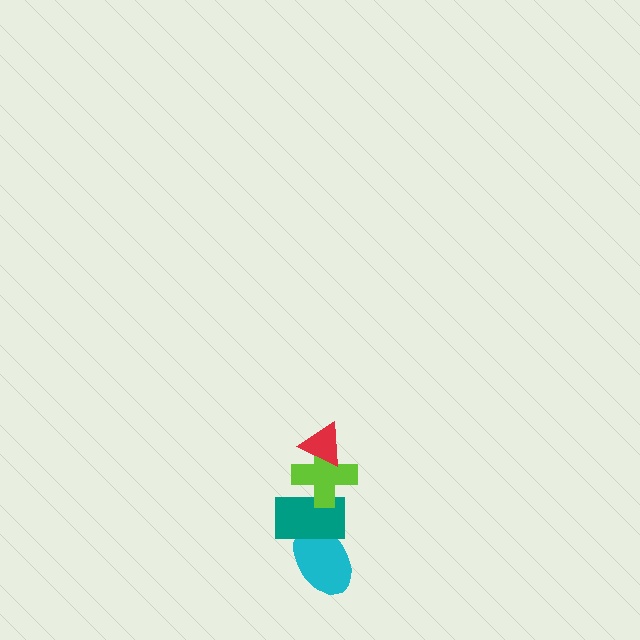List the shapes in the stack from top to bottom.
From top to bottom: the red triangle, the lime cross, the teal rectangle, the cyan ellipse.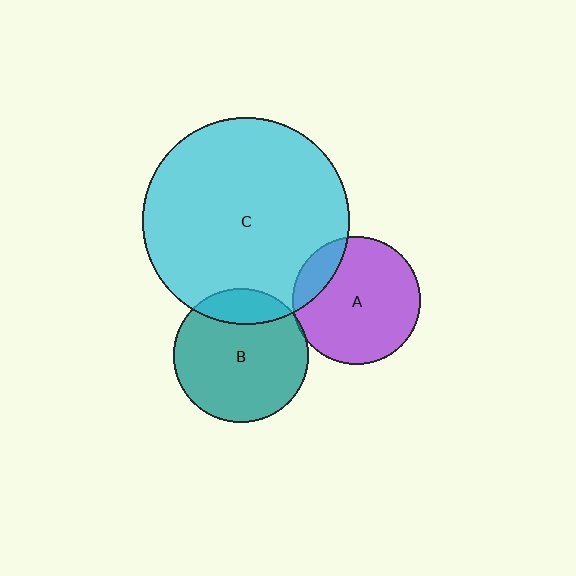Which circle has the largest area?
Circle C (cyan).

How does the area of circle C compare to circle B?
Approximately 2.4 times.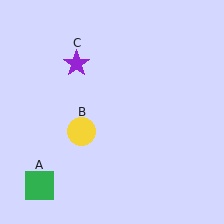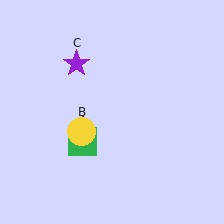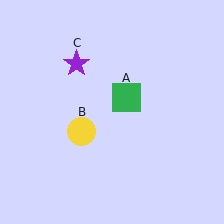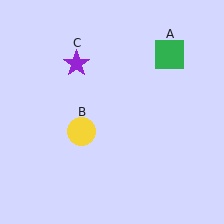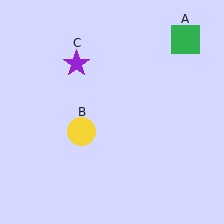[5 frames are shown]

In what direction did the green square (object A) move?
The green square (object A) moved up and to the right.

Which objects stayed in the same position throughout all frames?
Yellow circle (object B) and purple star (object C) remained stationary.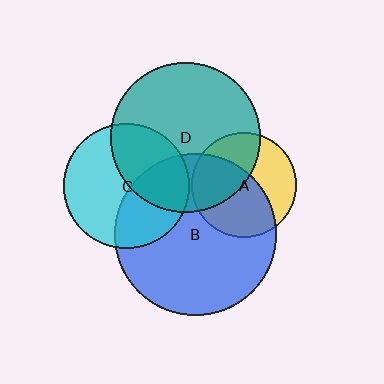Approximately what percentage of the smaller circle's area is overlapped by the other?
Approximately 40%.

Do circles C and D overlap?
Yes.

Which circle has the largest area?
Circle B (blue).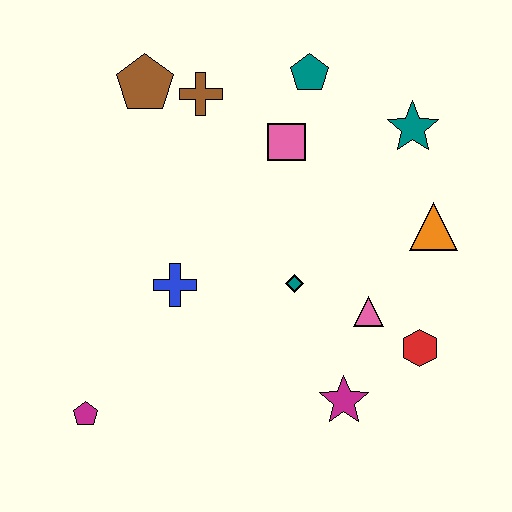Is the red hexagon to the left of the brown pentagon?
No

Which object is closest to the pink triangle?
The red hexagon is closest to the pink triangle.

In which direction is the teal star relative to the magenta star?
The teal star is above the magenta star.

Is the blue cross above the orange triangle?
No